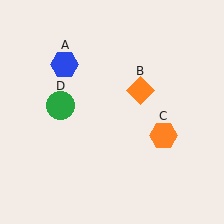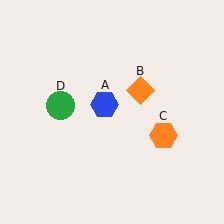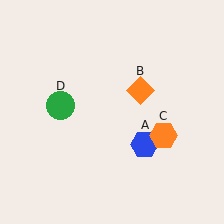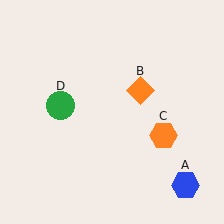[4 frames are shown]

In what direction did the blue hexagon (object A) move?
The blue hexagon (object A) moved down and to the right.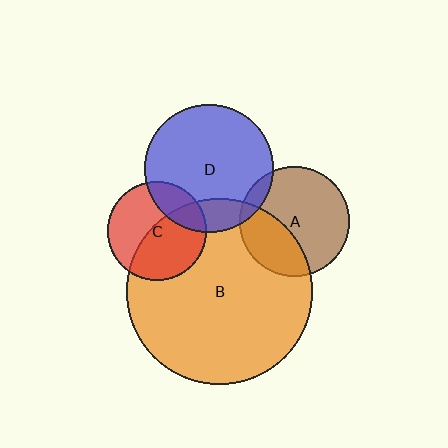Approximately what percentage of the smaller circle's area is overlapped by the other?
Approximately 35%.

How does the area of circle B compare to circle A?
Approximately 2.9 times.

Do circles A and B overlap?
Yes.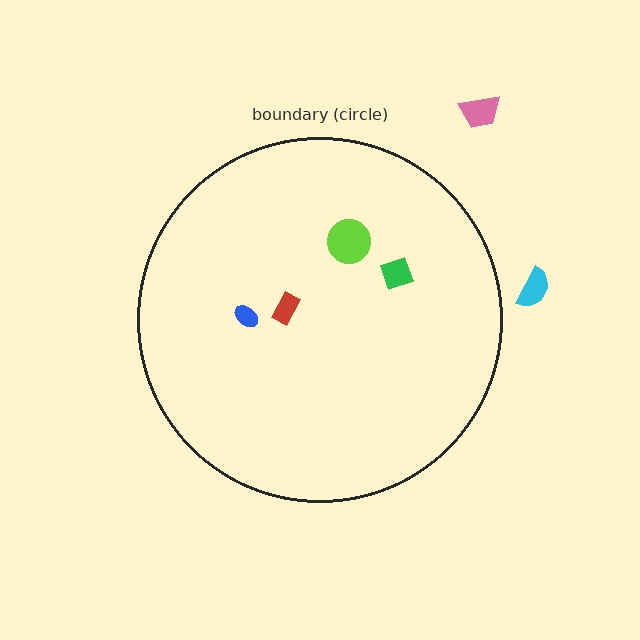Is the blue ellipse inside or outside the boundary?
Inside.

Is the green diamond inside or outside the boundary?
Inside.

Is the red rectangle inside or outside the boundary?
Inside.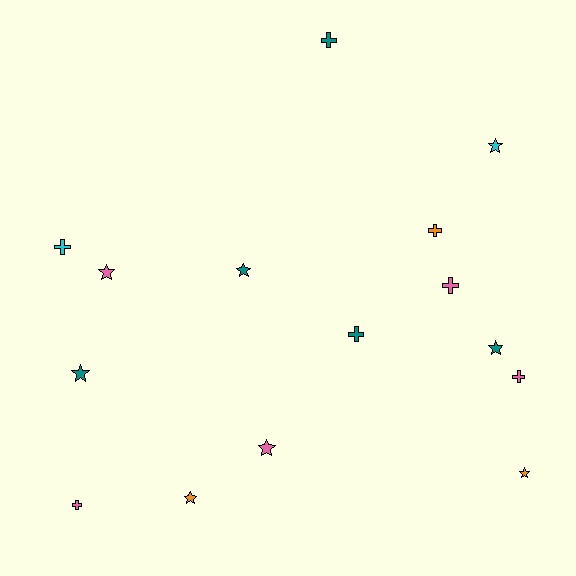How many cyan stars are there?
There is 1 cyan star.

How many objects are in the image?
There are 15 objects.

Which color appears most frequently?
Teal, with 5 objects.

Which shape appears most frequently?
Star, with 8 objects.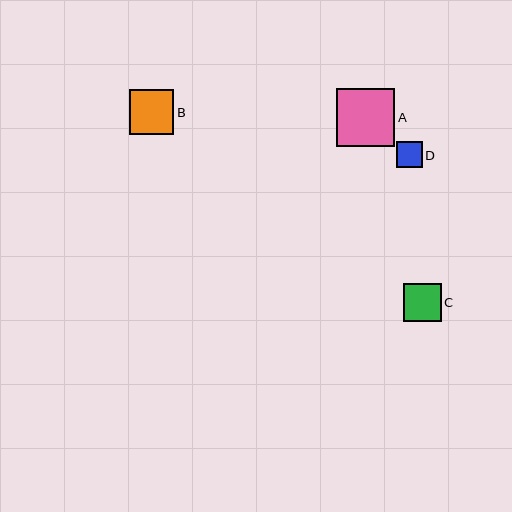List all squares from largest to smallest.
From largest to smallest: A, B, C, D.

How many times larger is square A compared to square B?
Square A is approximately 1.3 times the size of square B.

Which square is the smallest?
Square D is the smallest with a size of approximately 26 pixels.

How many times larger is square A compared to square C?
Square A is approximately 1.5 times the size of square C.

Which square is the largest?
Square A is the largest with a size of approximately 58 pixels.